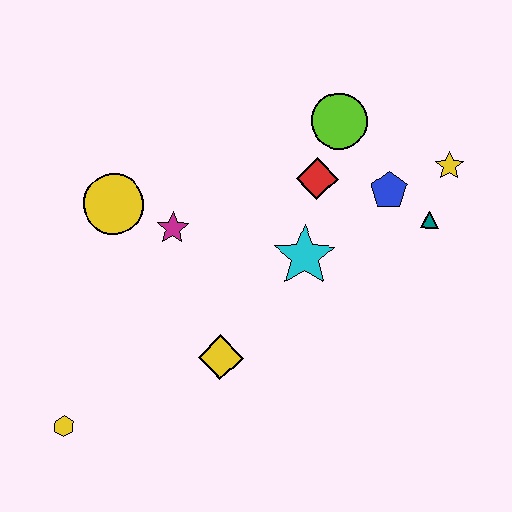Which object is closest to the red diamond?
The lime circle is closest to the red diamond.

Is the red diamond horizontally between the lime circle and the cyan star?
Yes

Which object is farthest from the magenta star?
The yellow star is farthest from the magenta star.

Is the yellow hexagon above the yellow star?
No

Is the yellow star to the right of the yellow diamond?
Yes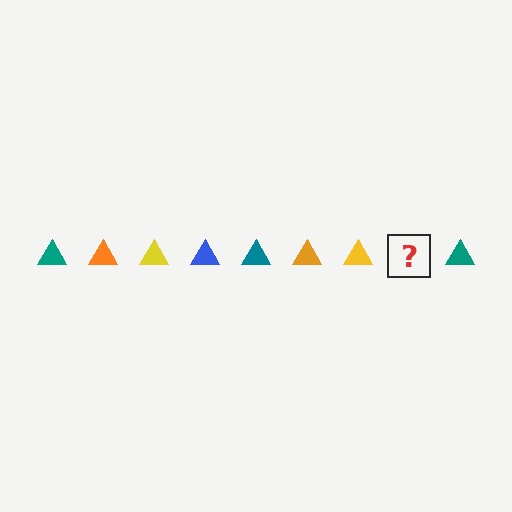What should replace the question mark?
The question mark should be replaced with a blue triangle.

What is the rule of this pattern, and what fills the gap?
The rule is that the pattern cycles through teal, orange, yellow, blue triangles. The gap should be filled with a blue triangle.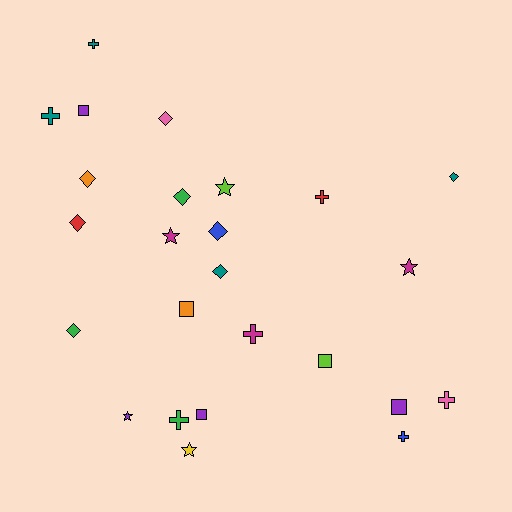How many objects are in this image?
There are 25 objects.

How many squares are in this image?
There are 5 squares.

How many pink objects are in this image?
There are 2 pink objects.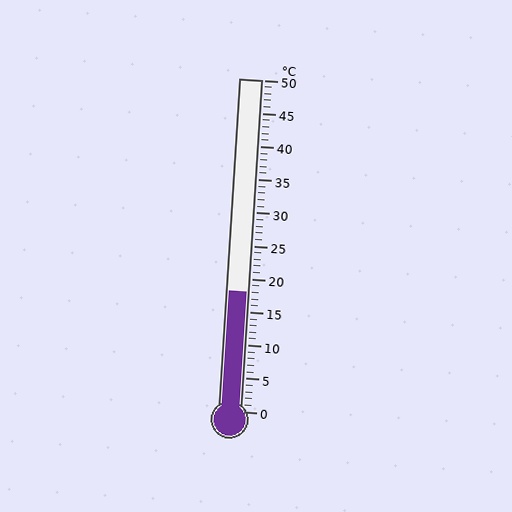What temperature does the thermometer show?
The thermometer shows approximately 18°C.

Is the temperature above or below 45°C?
The temperature is below 45°C.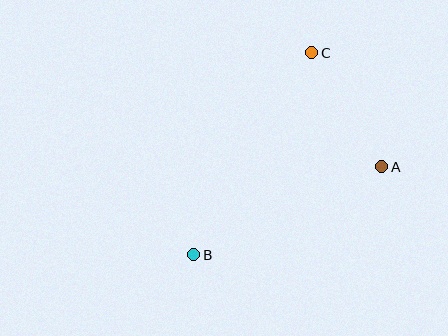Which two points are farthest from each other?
Points B and C are farthest from each other.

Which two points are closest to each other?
Points A and C are closest to each other.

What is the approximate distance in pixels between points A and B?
The distance between A and B is approximately 208 pixels.